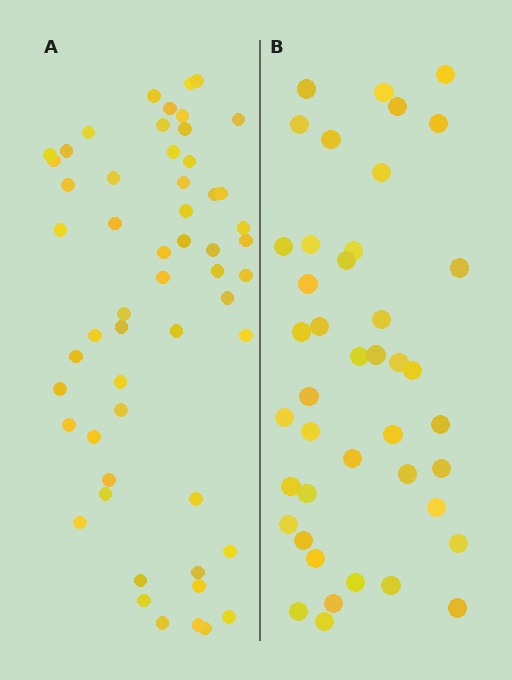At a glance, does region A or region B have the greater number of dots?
Region A (the left region) has more dots.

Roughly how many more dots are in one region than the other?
Region A has approximately 15 more dots than region B.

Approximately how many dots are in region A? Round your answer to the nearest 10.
About 60 dots. (The exact count is 55, which rounds to 60.)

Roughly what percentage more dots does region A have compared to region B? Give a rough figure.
About 30% more.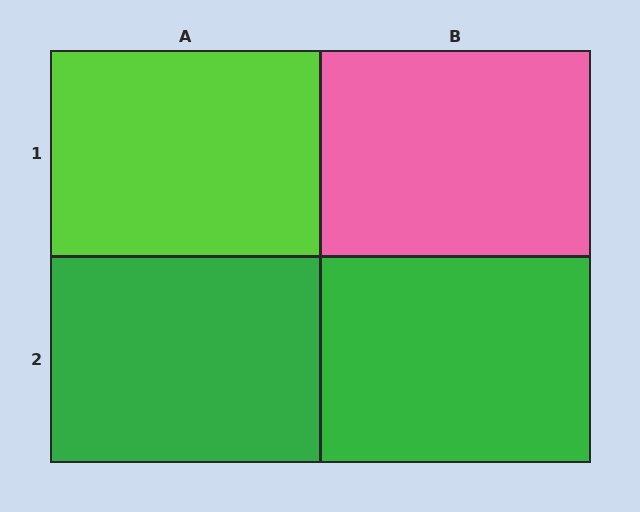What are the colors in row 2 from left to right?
Green, green.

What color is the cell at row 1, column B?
Pink.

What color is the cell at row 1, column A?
Lime.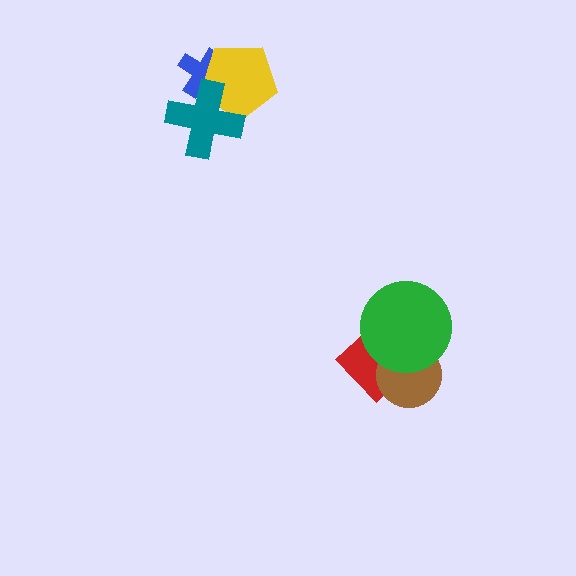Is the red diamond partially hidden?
Yes, it is partially covered by another shape.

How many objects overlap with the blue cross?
2 objects overlap with the blue cross.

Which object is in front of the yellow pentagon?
The teal cross is in front of the yellow pentagon.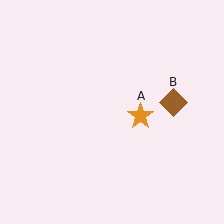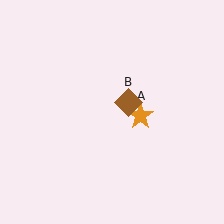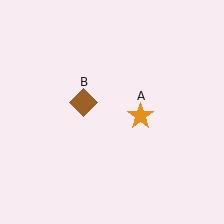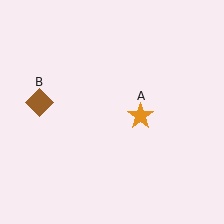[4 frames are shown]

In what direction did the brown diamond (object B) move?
The brown diamond (object B) moved left.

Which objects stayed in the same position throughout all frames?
Orange star (object A) remained stationary.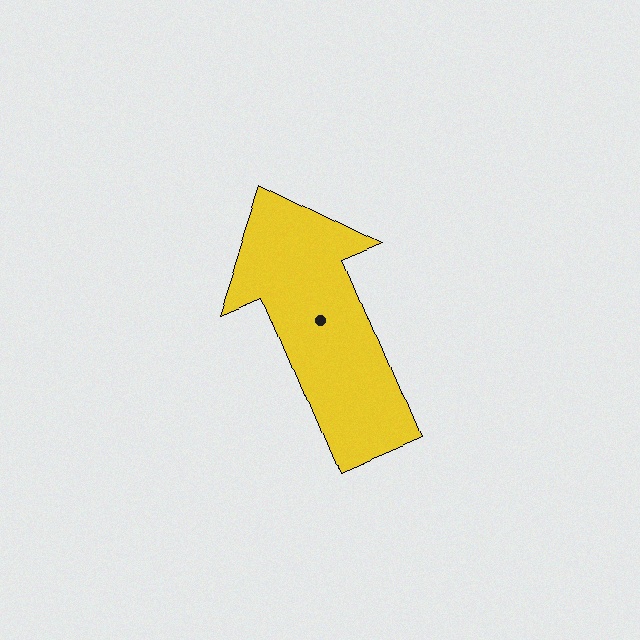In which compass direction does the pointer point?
Northwest.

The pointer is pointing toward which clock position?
Roughly 11 o'clock.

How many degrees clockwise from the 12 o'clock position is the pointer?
Approximately 337 degrees.